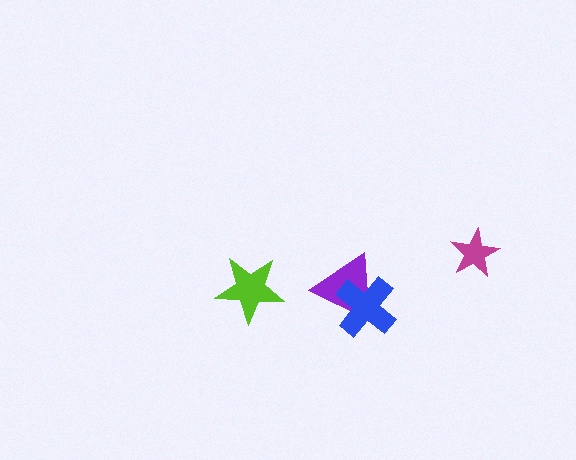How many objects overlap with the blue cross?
1 object overlaps with the blue cross.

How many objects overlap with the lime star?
0 objects overlap with the lime star.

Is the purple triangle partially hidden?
Yes, it is partially covered by another shape.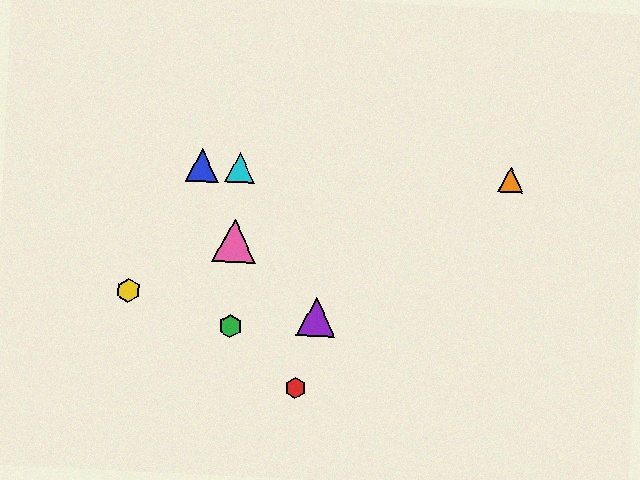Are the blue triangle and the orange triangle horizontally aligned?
Yes, both are at y≈166.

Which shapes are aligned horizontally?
The blue triangle, the orange triangle, the cyan triangle are aligned horizontally.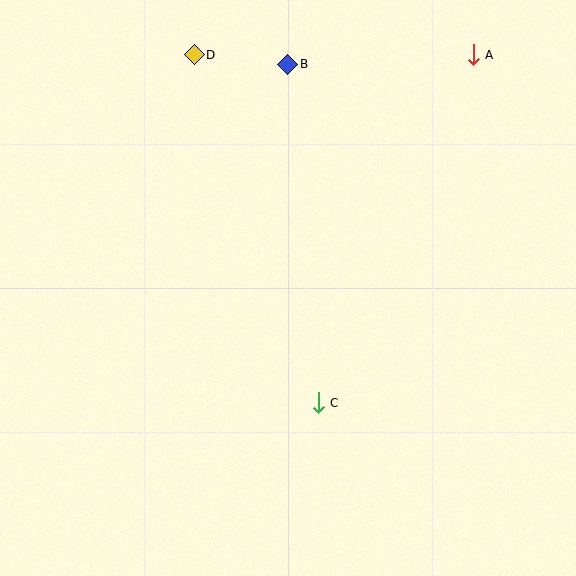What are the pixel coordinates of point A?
Point A is at (473, 55).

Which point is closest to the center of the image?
Point C at (318, 403) is closest to the center.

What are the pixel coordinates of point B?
Point B is at (288, 64).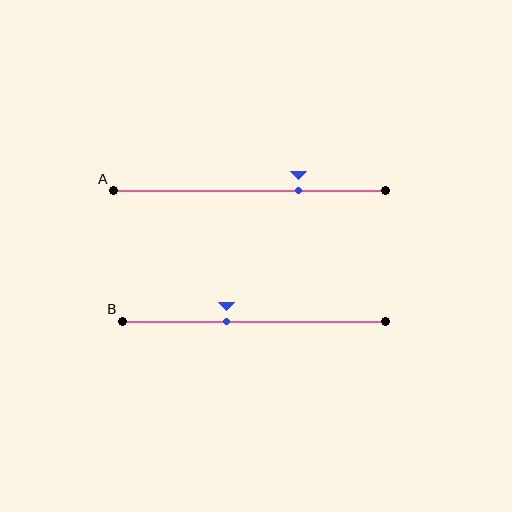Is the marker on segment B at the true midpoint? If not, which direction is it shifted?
No, the marker on segment B is shifted to the left by about 11% of the segment length.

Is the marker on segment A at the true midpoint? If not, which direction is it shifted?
No, the marker on segment A is shifted to the right by about 18% of the segment length.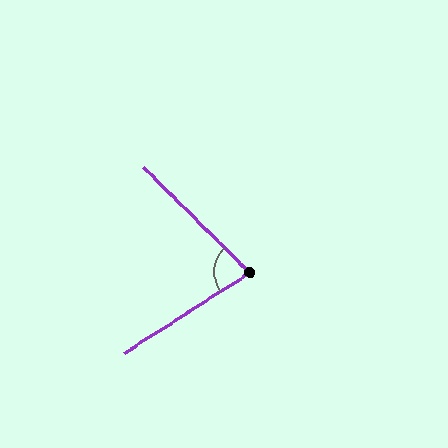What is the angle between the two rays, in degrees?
Approximately 78 degrees.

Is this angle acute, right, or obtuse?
It is acute.